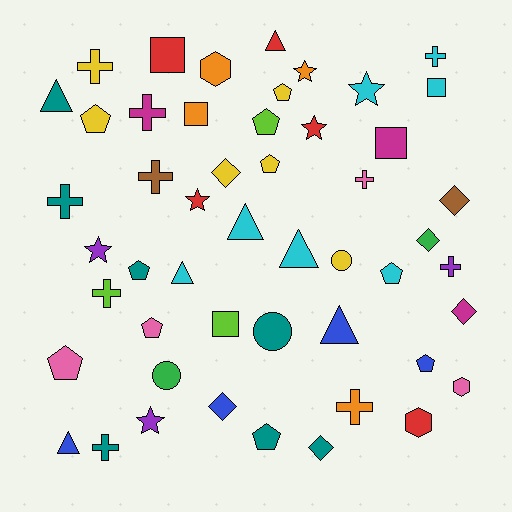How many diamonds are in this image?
There are 6 diamonds.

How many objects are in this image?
There are 50 objects.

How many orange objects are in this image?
There are 4 orange objects.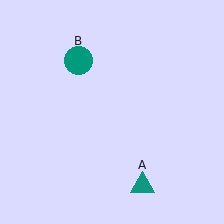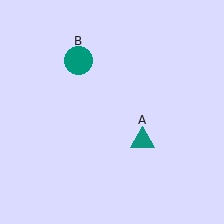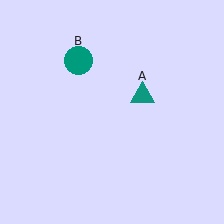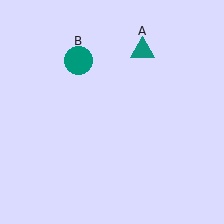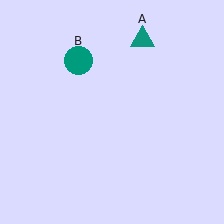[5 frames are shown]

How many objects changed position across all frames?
1 object changed position: teal triangle (object A).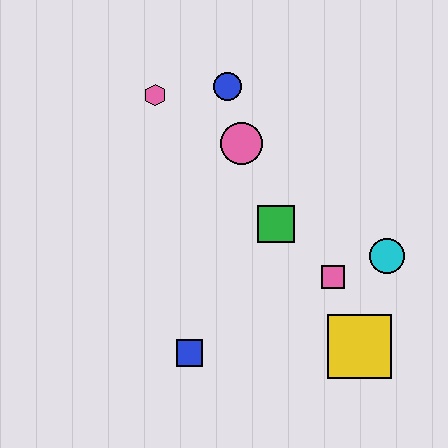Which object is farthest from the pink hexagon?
The yellow square is farthest from the pink hexagon.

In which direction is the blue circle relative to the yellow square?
The blue circle is above the yellow square.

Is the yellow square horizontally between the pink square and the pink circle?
No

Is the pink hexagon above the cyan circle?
Yes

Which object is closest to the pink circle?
The blue circle is closest to the pink circle.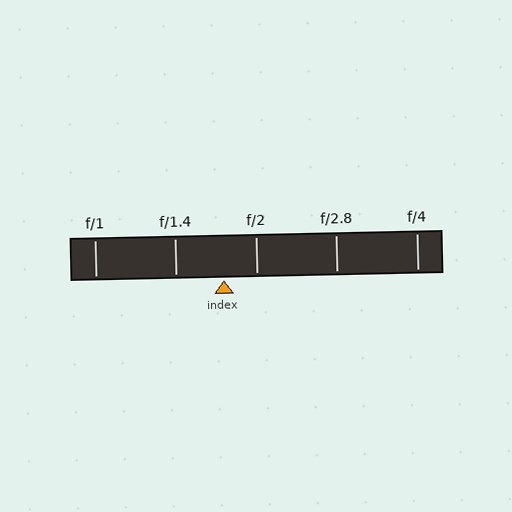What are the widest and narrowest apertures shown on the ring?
The widest aperture shown is f/1 and the narrowest is f/4.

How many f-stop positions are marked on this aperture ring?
There are 5 f-stop positions marked.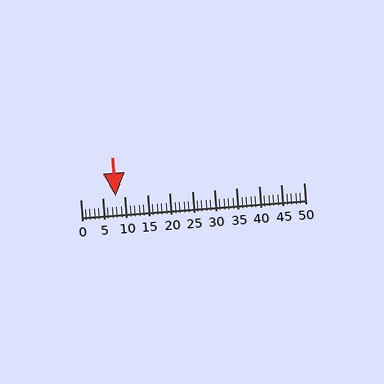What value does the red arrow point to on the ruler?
The red arrow points to approximately 8.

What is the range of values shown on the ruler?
The ruler shows values from 0 to 50.